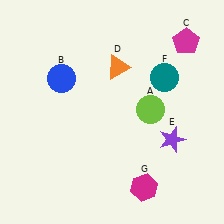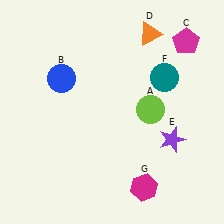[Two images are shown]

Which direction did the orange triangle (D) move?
The orange triangle (D) moved up.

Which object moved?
The orange triangle (D) moved up.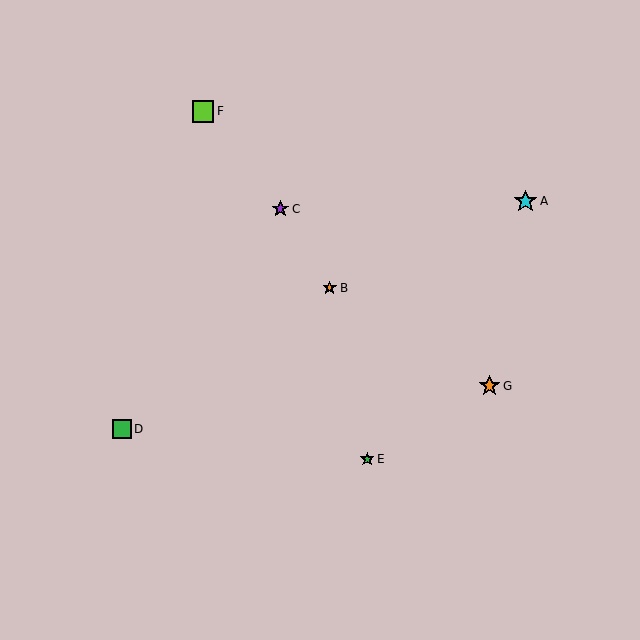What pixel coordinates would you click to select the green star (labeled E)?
Click at (367, 459) to select the green star E.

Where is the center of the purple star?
The center of the purple star is at (280, 209).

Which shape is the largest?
The cyan star (labeled A) is the largest.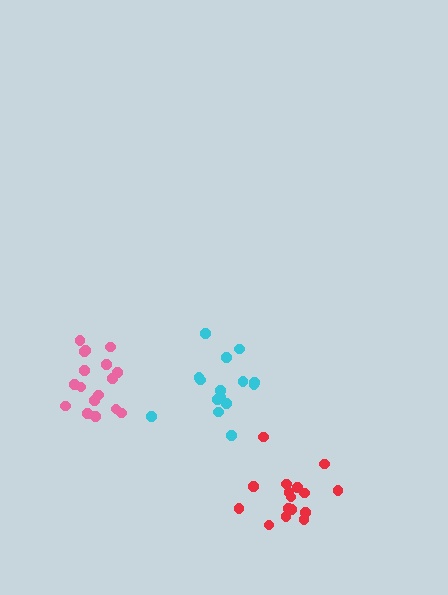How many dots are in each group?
Group 1: 15 dots, Group 2: 17 dots, Group 3: 16 dots (48 total).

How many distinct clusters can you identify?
There are 3 distinct clusters.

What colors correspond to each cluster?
The clusters are colored: cyan, pink, red.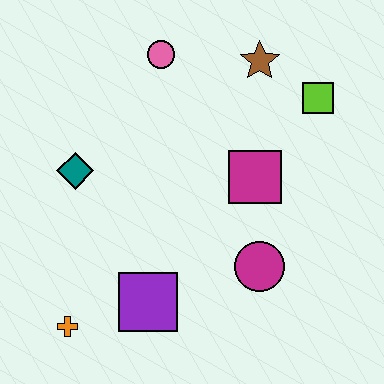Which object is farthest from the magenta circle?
The pink circle is farthest from the magenta circle.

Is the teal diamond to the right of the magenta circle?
No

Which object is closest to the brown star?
The lime square is closest to the brown star.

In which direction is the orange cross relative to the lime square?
The orange cross is to the left of the lime square.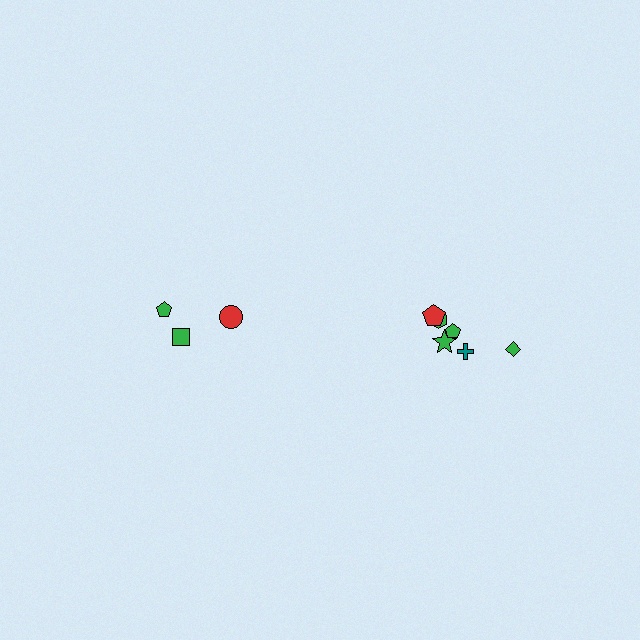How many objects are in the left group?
There are 3 objects.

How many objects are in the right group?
There are 6 objects.